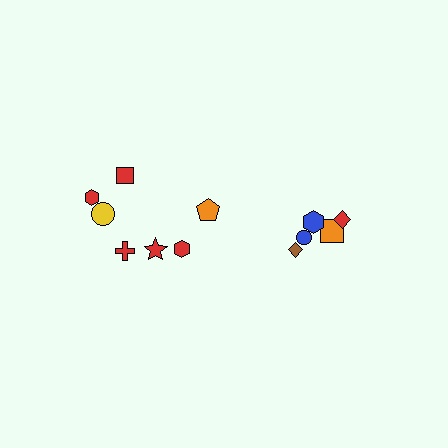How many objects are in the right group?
There are 5 objects.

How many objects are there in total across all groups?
There are 12 objects.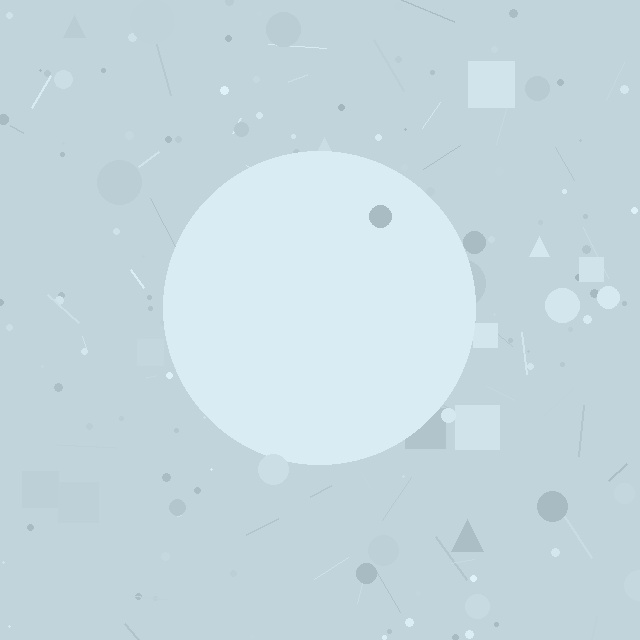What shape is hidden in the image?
A circle is hidden in the image.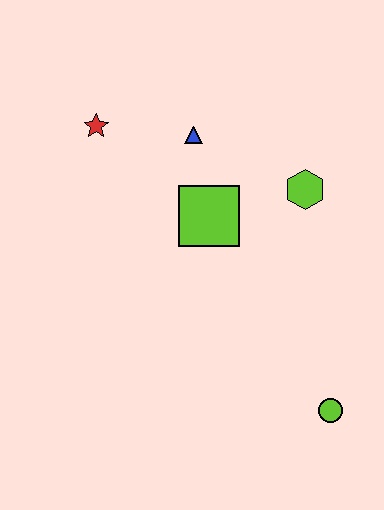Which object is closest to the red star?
The blue triangle is closest to the red star.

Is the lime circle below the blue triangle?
Yes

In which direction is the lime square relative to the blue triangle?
The lime square is below the blue triangle.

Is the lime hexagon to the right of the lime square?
Yes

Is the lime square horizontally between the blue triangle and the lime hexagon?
Yes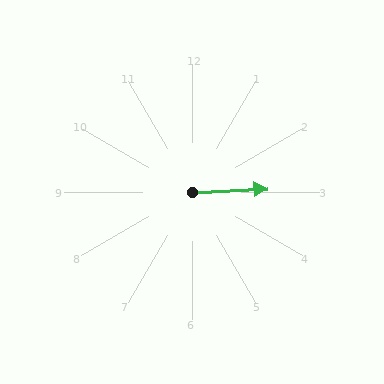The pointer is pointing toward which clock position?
Roughly 3 o'clock.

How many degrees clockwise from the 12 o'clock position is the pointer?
Approximately 87 degrees.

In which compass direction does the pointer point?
East.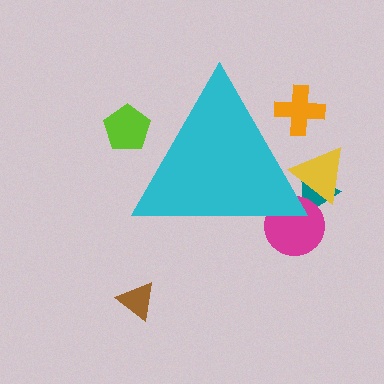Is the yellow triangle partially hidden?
Yes, the yellow triangle is partially hidden behind the cyan triangle.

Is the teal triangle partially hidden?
Yes, the teal triangle is partially hidden behind the cyan triangle.